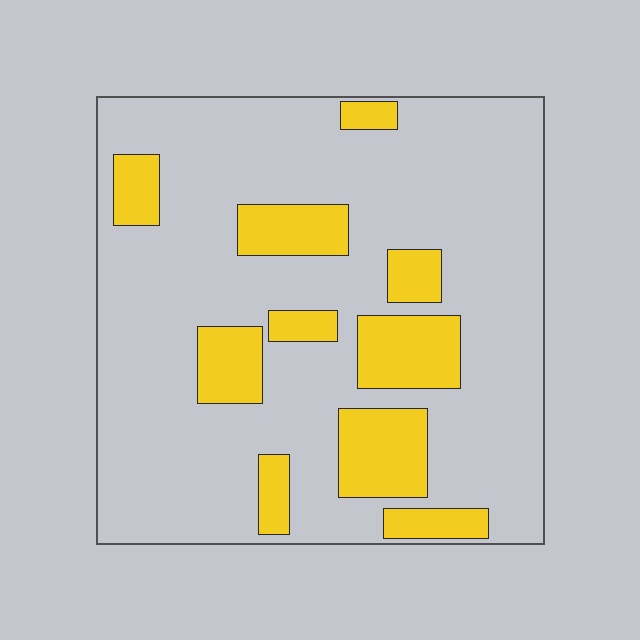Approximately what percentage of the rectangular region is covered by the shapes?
Approximately 20%.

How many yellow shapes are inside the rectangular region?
10.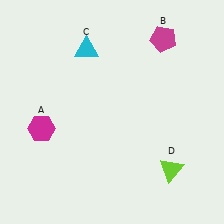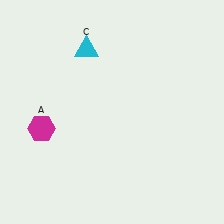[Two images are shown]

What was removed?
The magenta pentagon (B), the lime triangle (D) were removed in Image 2.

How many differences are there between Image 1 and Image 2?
There are 2 differences between the two images.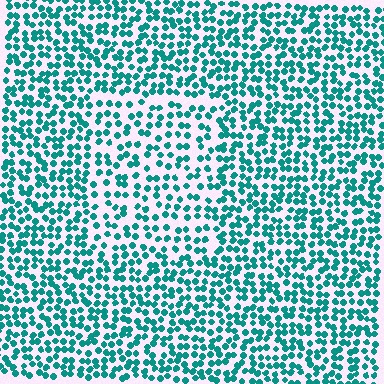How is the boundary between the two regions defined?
The boundary is defined by a change in element density (approximately 1.5x ratio). All elements are the same color, size, and shape.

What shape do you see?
I see a rectangle.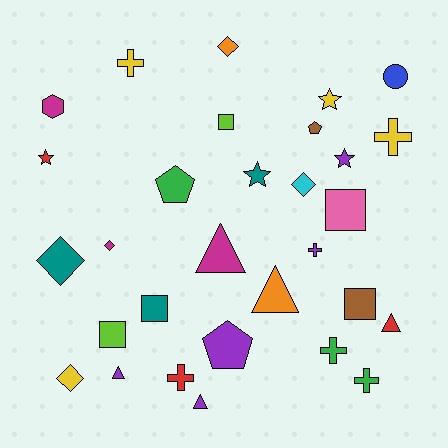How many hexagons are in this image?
There is 1 hexagon.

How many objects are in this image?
There are 30 objects.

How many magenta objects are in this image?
There are 3 magenta objects.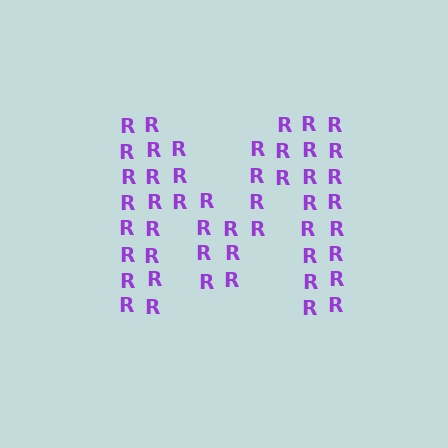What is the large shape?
The large shape is the letter M.